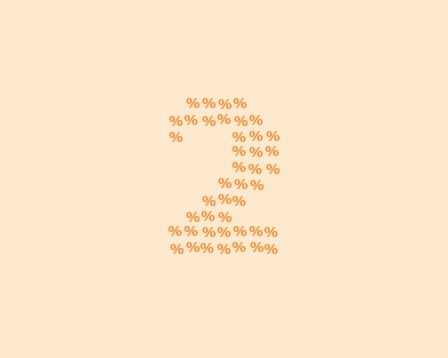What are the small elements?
The small elements are percent signs.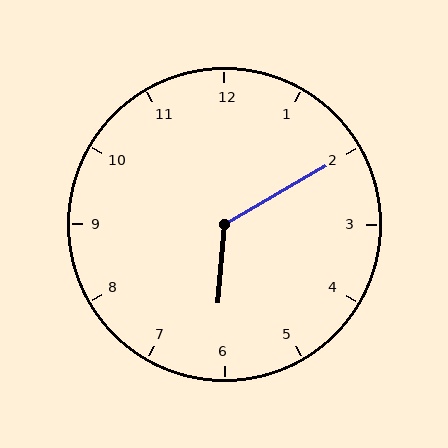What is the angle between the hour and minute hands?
Approximately 125 degrees.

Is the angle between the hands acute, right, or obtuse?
It is obtuse.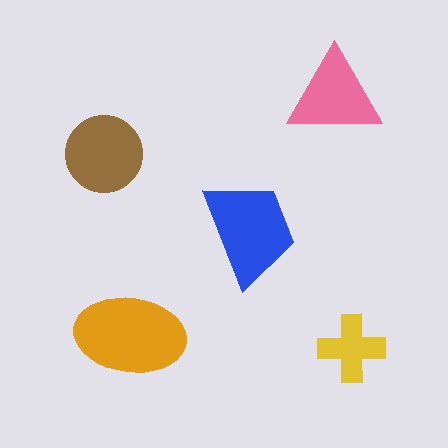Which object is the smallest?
The yellow cross.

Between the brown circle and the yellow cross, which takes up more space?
The brown circle.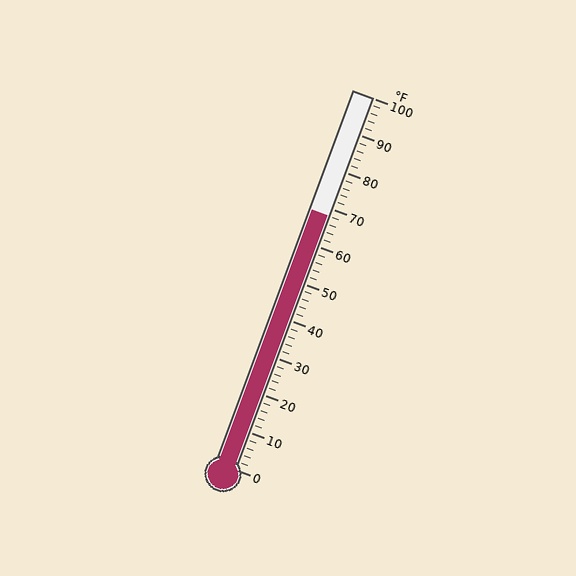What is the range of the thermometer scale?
The thermometer scale ranges from 0°F to 100°F.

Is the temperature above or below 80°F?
The temperature is below 80°F.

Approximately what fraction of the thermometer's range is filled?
The thermometer is filled to approximately 70% of its range.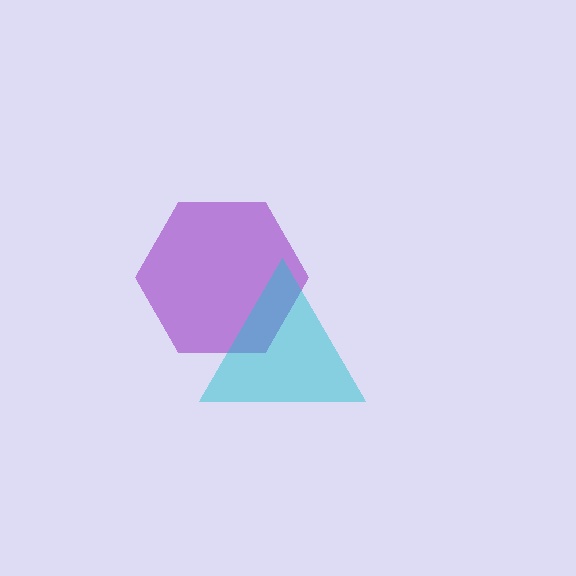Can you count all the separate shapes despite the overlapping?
Yes, there are 2 separate shapes.